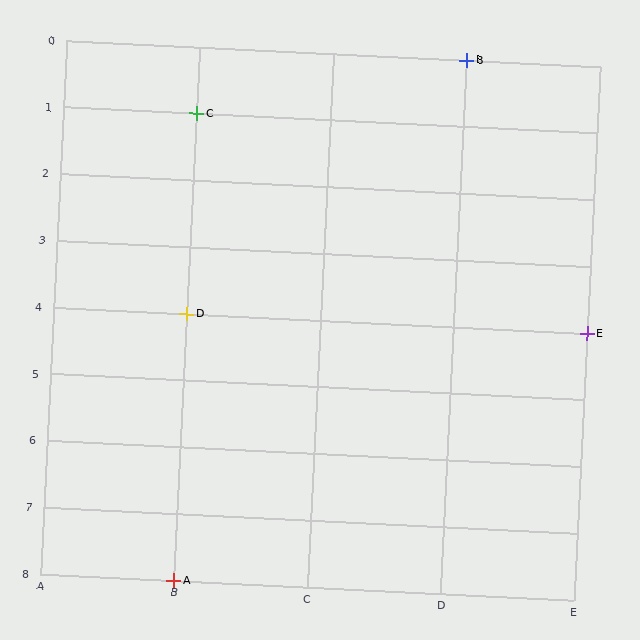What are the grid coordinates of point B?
Point B is at grid coordinates (D, 0).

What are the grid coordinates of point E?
Point E is at grid coordinates (E, 4).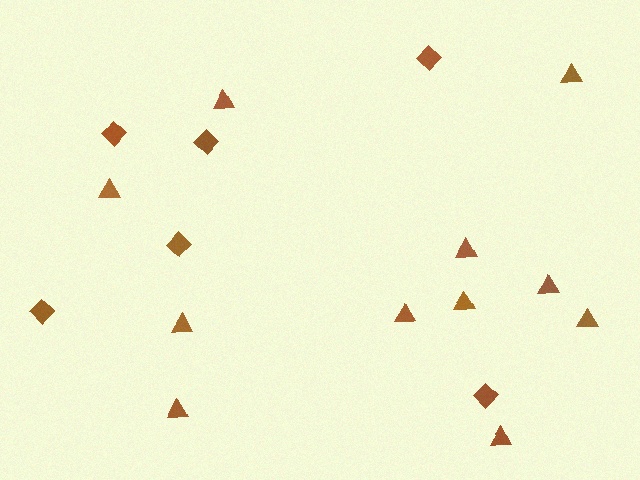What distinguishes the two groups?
There are 2 groups: one group of diamonds (6) and one group of triangles (11).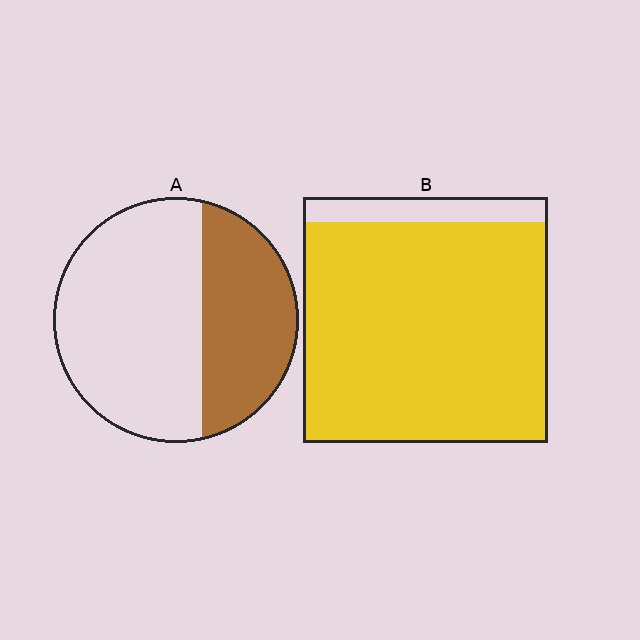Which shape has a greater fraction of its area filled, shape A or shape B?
Shape B.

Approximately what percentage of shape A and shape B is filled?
A is approximately 35% and B is approximately 90%.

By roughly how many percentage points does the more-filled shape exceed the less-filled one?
By roughly 55 percentage points (B over A).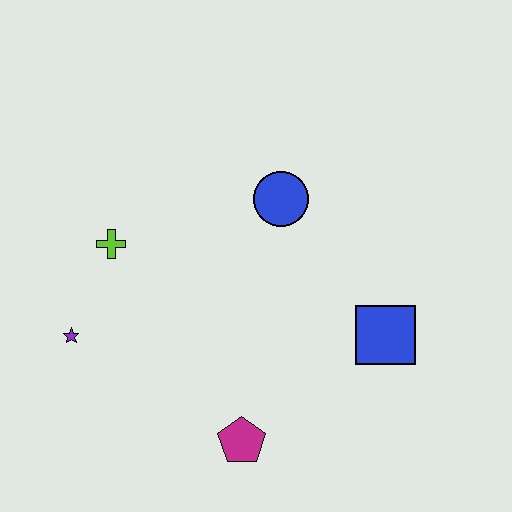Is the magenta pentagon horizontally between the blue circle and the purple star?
Yes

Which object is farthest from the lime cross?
The blue square is farthest from the lime cross.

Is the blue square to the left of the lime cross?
No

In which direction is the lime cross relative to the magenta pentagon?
The lime cross is above the magenta pentagon.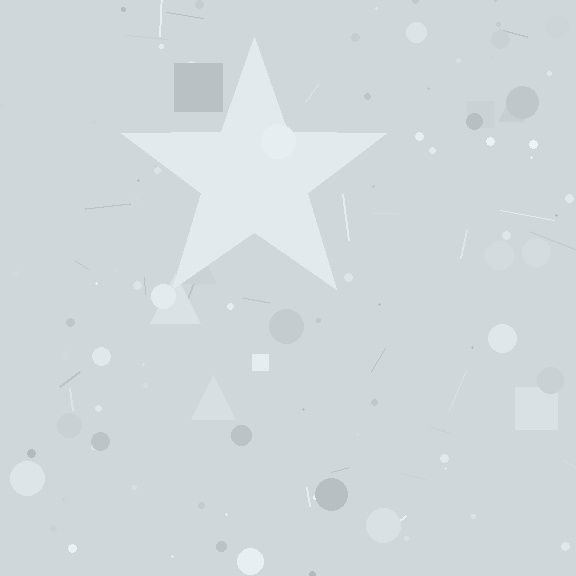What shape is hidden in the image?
A star is hidden in the image.